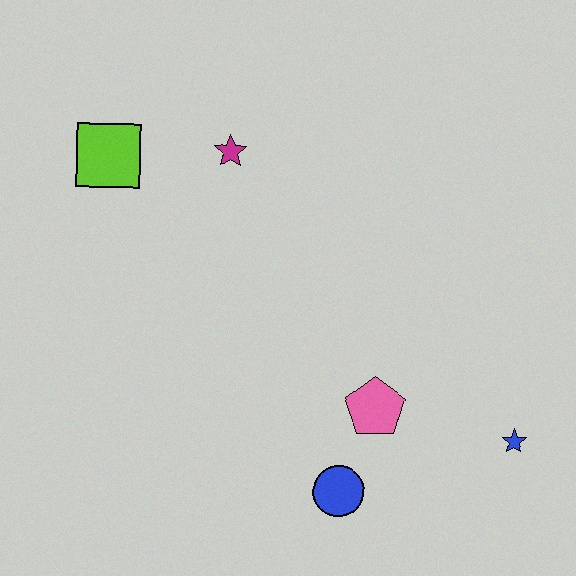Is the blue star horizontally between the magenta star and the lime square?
No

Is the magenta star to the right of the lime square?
Yes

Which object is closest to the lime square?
The magenta star is closest to the lime square.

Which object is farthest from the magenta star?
The blue star is farthest from the magenta star.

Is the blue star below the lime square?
Yes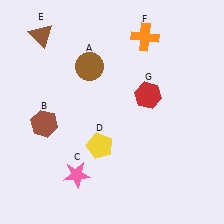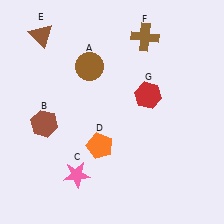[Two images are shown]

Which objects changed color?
D changed from yellow to orange. F changed from orange to brown.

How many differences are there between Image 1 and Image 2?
There are 2 differences between the two images.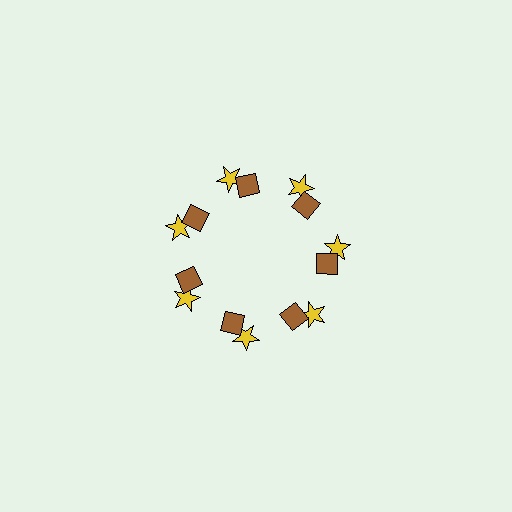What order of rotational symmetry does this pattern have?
This pattern has 7-fold rotational symmetry.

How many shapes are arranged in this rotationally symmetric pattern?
There are 14 shapes, arranged in 7 groups of 2.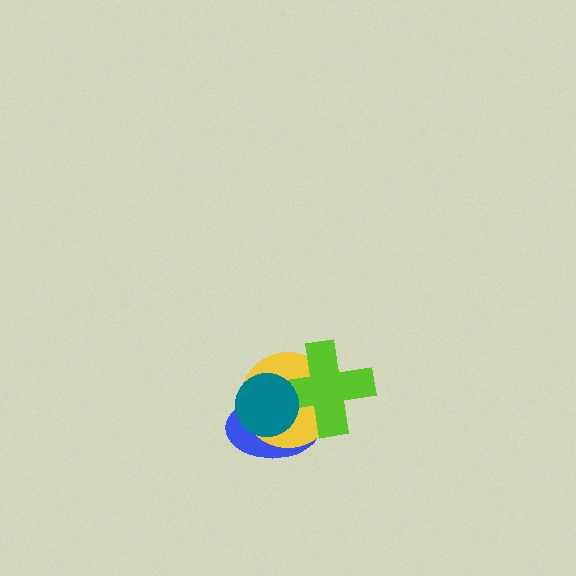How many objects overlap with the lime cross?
3 objects overlap with the lime cross.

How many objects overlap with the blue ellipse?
3 objects overlap with the blue ellipse.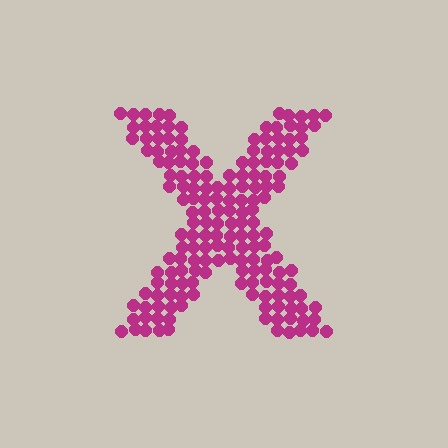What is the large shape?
The large shape is the letter X.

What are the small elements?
The small elements are circles.